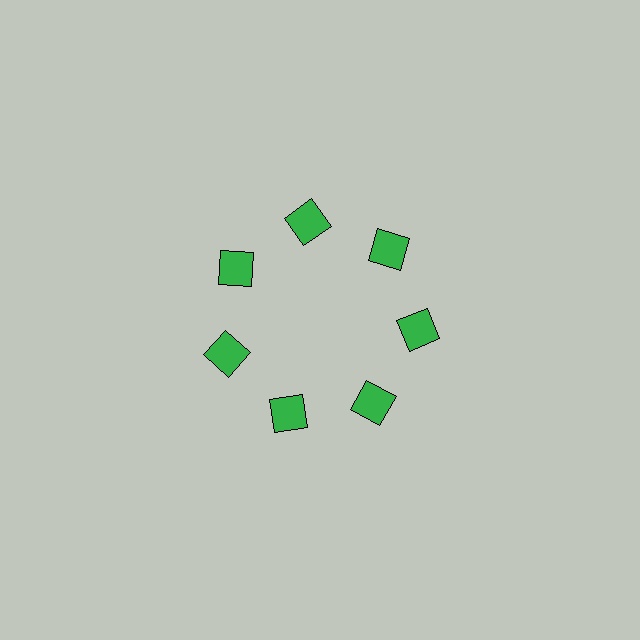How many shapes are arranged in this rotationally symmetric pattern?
There are 7 shapes, arranged in 7 groups of 1.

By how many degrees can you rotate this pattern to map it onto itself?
The pattern maps onto itself every 51 degrees of rotation.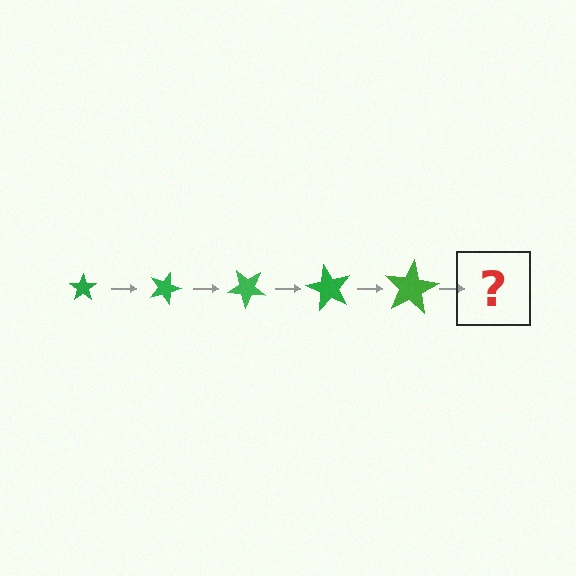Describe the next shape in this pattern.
It should be a star, larger than the previous one and rotated 100 degrees from the start.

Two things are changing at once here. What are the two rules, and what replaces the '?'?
The two rules are that the star grows larger each step and it rotates 20 degrees each step. The '?' should be a star, larger than the previous one and rotated 100 degrees from the start.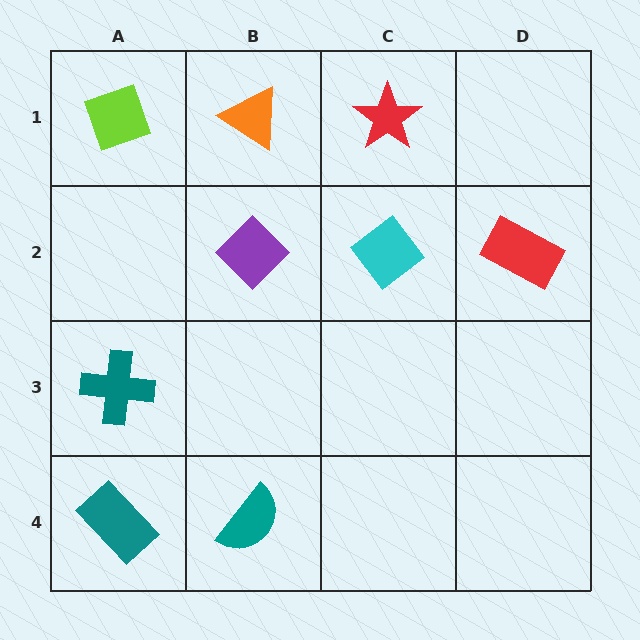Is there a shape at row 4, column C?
No, that cell is empty.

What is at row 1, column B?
An orange triangle.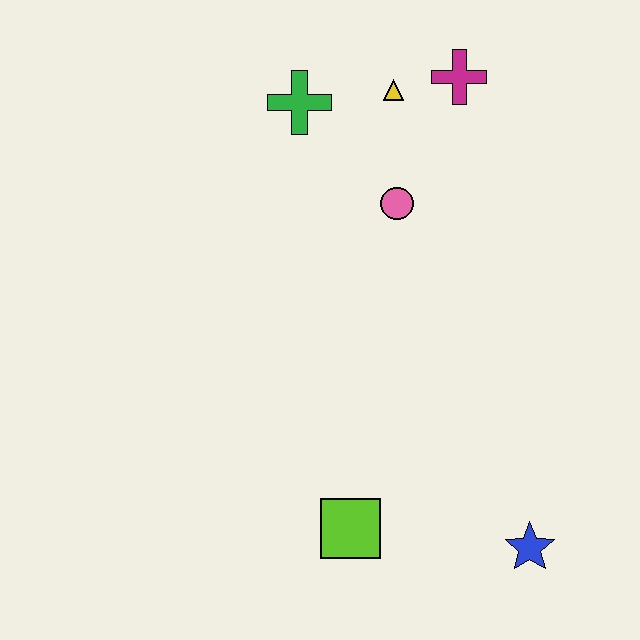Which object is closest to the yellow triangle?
The magenta cross is closest to the yellow triangle.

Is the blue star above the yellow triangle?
No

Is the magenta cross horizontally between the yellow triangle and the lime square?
No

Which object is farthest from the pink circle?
The blue star is farthest from the pink circle.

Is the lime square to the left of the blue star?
Yes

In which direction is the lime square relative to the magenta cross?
The lime square is below the magenta cross.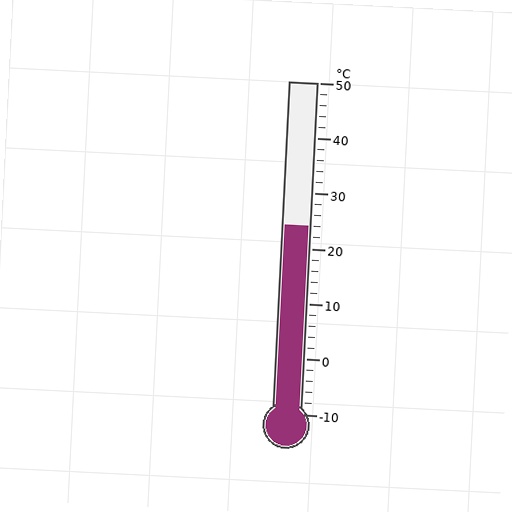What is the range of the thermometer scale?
The thermometer scale ranges from -10°C to 50°C.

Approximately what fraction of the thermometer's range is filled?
The thermometer is filled to approximately 55% of its range.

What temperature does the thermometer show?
The thermometer shows approximately 24°C.